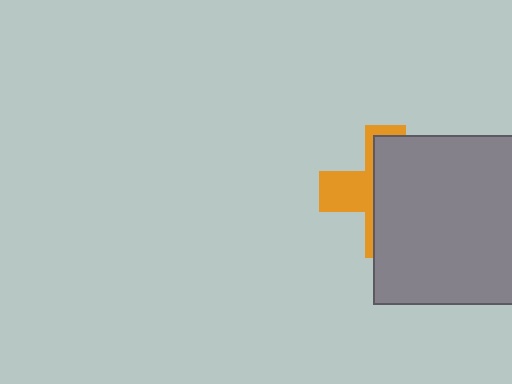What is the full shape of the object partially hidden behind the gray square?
The partially hidden object is an orange cross.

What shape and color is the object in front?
The object in front is a gray square.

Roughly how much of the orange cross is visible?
A small part of it is visible (roughly 36%).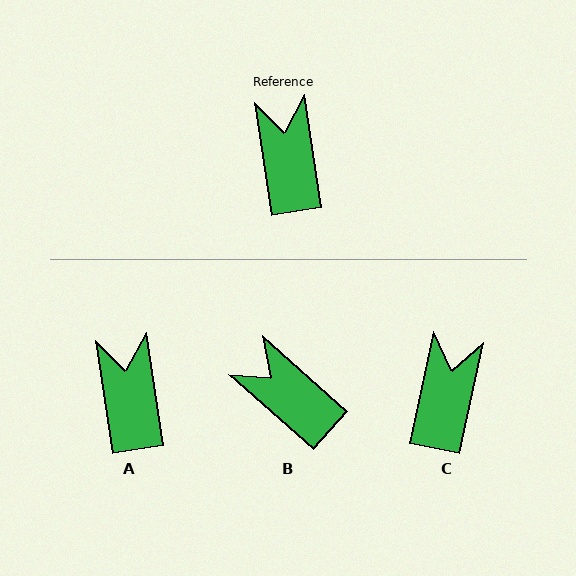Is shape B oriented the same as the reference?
No, it is off by about 40 degrees.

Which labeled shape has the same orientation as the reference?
A.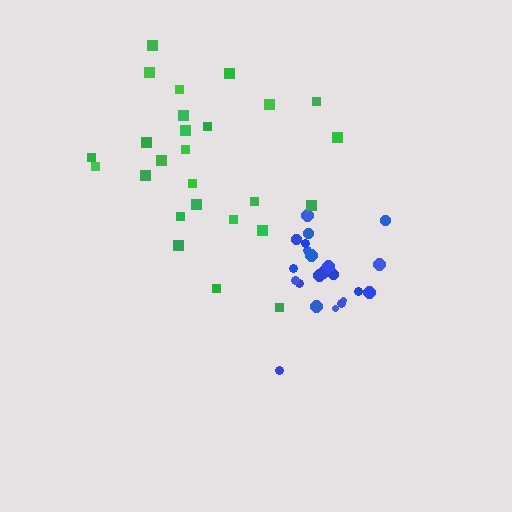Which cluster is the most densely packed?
Blue.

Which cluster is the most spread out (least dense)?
Green.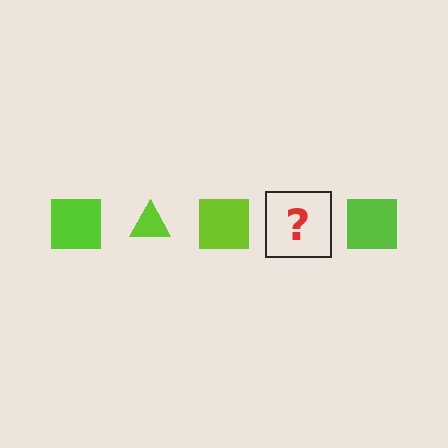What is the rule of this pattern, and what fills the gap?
The rule is that the pattern cycles through square, triangle shapes in lime. The gap should be filled with a lime triangle.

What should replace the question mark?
The question mark should be replaced with a lime triangle.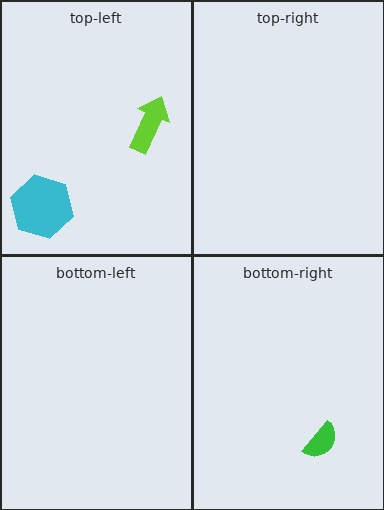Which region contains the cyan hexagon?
The top-left region.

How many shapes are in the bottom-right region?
1.